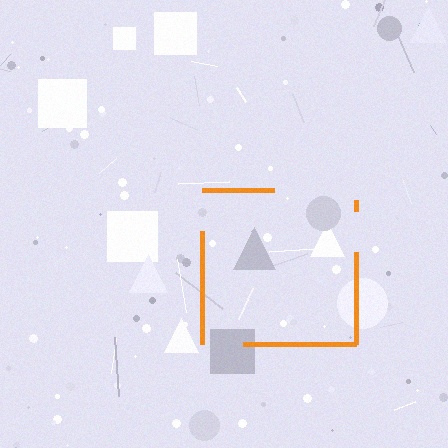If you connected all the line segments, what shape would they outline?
They would outline a square.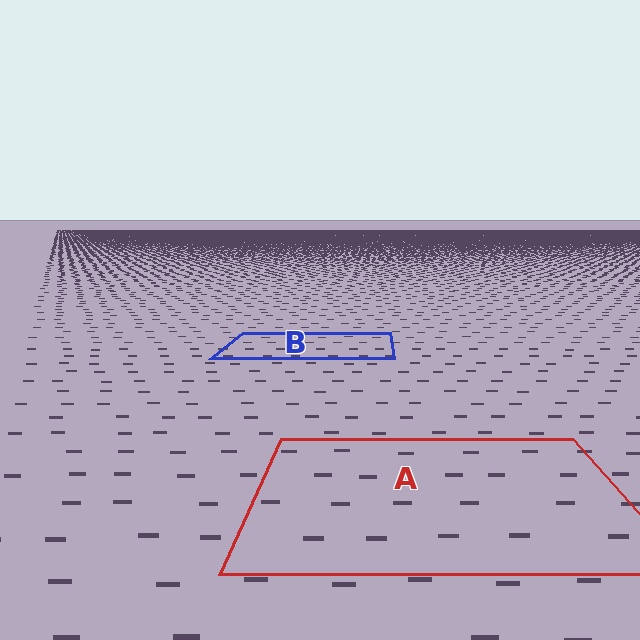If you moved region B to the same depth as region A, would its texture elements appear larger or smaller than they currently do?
They would appear larger. At a closer depth, the same texture elements are projected at a bigger on-screen size.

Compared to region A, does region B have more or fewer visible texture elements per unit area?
Region B has more texture elements per unit area — they are packed more densely because it is farther away.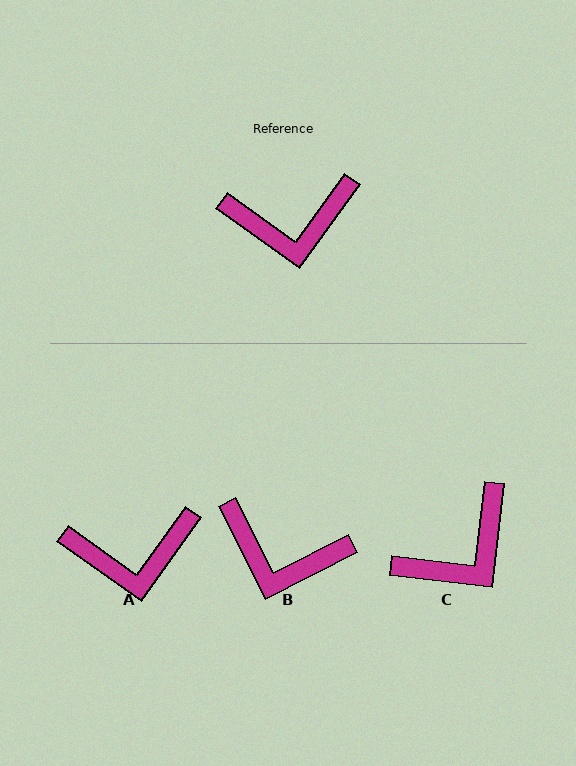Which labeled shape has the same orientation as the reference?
A.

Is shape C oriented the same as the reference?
No, it is off by about 29 degrees.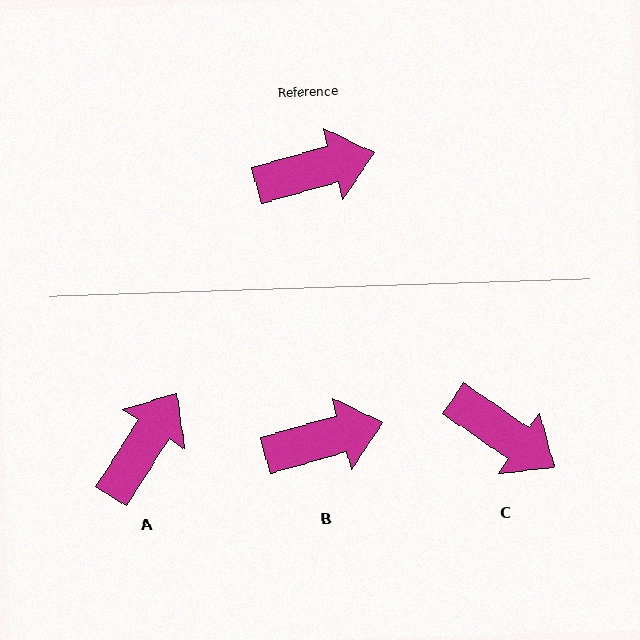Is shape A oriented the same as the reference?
No, it is off by about 42 degrees.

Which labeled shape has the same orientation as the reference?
B.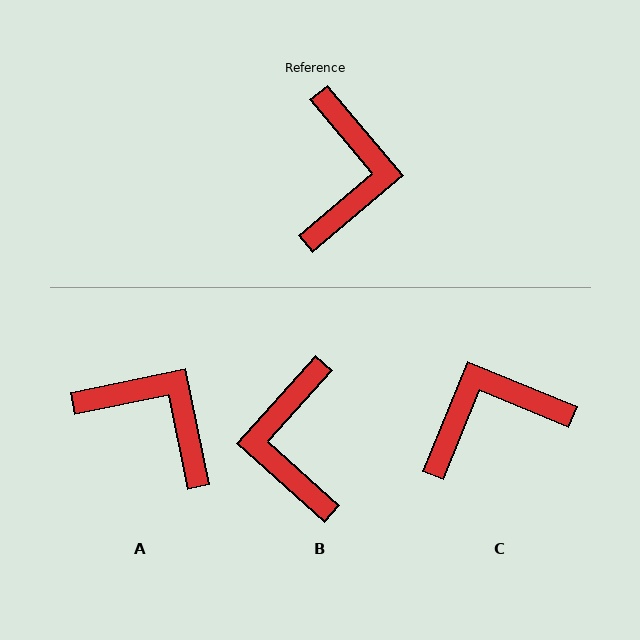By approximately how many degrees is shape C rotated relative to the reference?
Approximately 118 degrees counter-clockwise.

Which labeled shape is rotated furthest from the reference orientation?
B, about 172 degrees away.